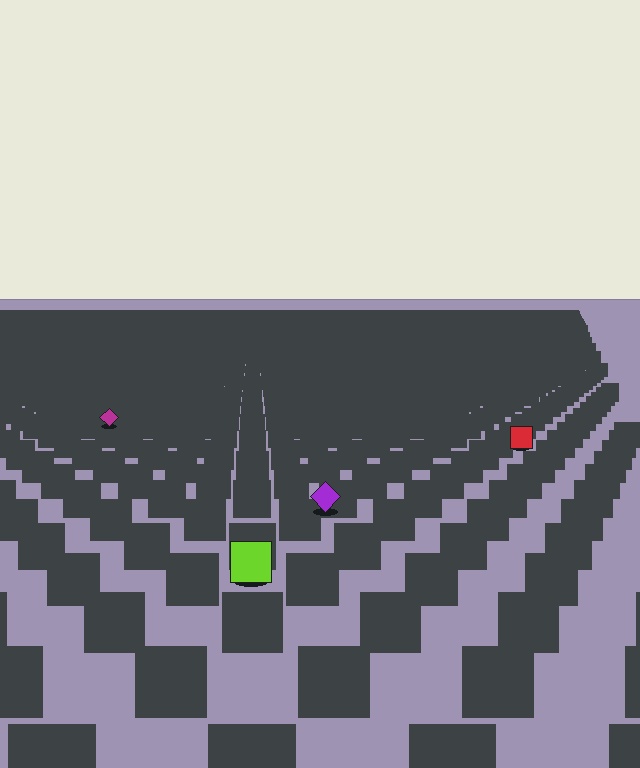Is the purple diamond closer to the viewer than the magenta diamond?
Yes. The purple diamond is closer — you can tell from the texture gradient: the ground texture is coarser near it.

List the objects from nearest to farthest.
From nearest to farthest: the lime square, the purple diamond, the red square, the magenta diamond.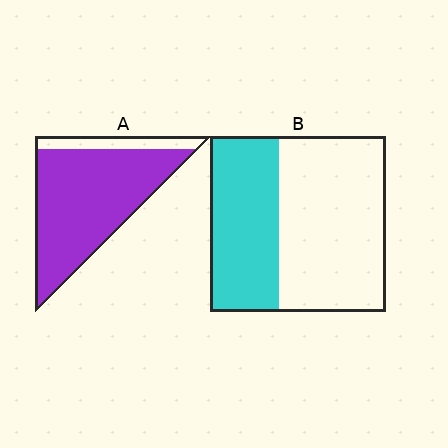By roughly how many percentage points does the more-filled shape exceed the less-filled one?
By roughly 45 percentage points (A over B).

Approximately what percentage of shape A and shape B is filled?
A is approximately 85% and B is approximately 40%.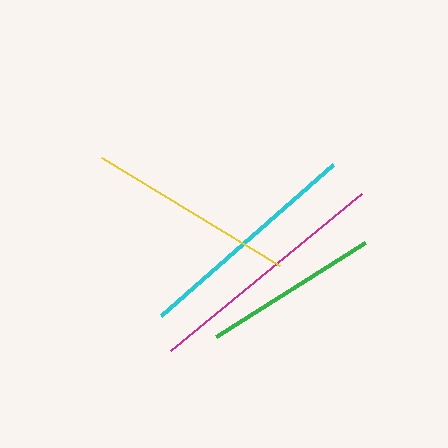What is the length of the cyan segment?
The cyan segment is approximately 229 pixels long.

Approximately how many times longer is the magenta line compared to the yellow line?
The magenta line is approximately 1.2 times the length of the yellow line.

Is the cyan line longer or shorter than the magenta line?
The magenta line is longer than the cyan line.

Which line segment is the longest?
The magenta line is the longest at approximately 247 pixels.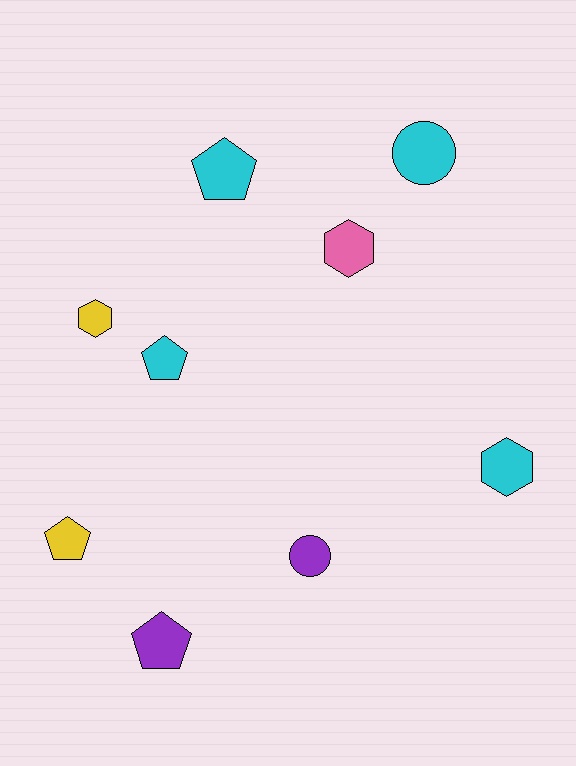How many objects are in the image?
There are 9 objects.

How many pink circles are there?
There are no pink circles.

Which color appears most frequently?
Cyan, with 4 objects.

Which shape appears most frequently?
Pentagon, with 4 objects.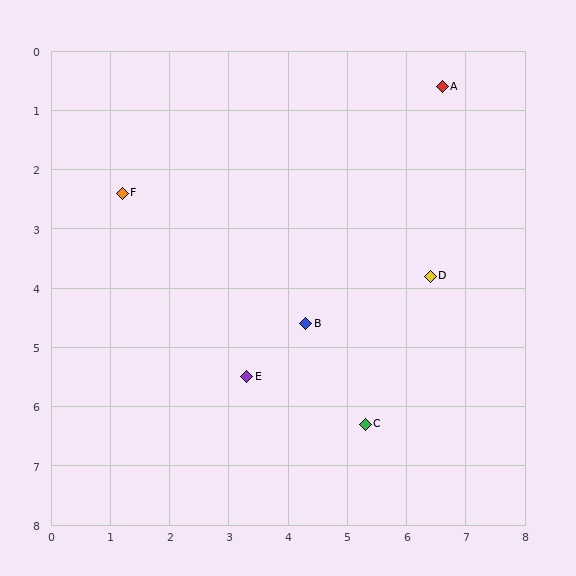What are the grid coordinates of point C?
Point C is at approximately (5.3, 6.3).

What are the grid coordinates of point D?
Point D is at approximately (6.4, 3.8).